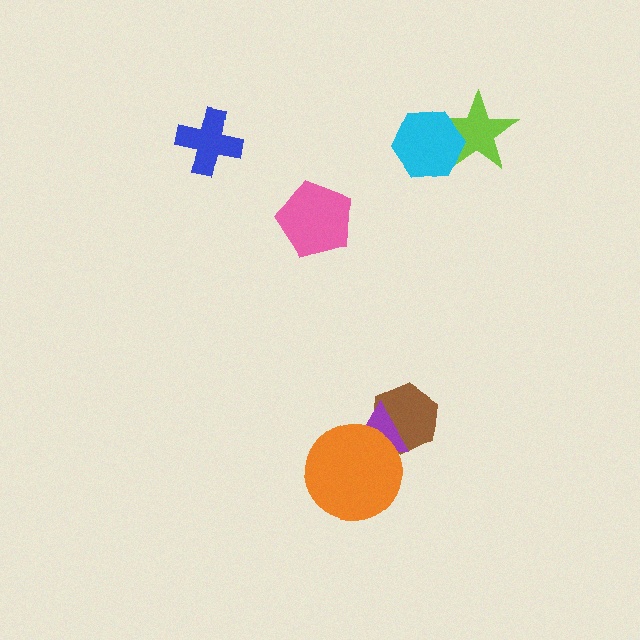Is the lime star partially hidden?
Yes, it is partially covered by another shape.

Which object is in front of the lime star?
The cyan hexagon is in front of the lime star.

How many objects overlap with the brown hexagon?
2 objects overlap with the brown hexagon.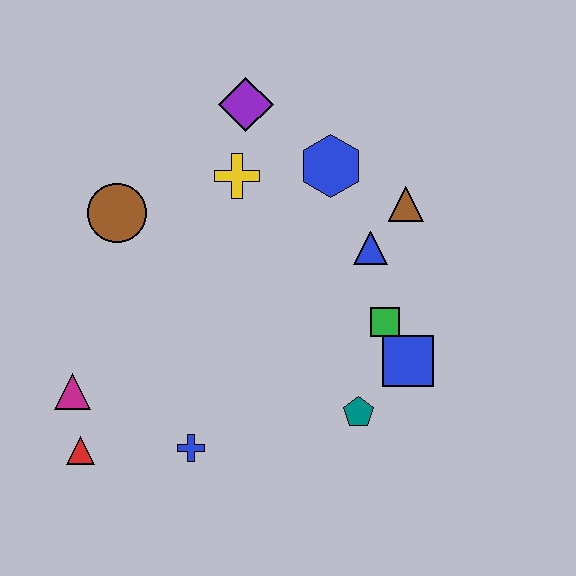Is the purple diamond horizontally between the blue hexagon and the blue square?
No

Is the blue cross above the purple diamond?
No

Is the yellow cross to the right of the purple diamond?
No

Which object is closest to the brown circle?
The yellow cross is closest to the brown circle.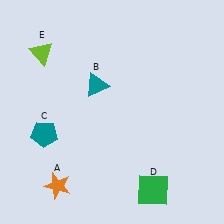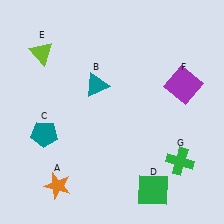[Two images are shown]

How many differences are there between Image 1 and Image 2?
There are 2 differences between the two images.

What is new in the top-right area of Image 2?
A purple square (F) was added in the top-right area of Image 2.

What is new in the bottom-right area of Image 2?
A green cross (G) was added in the bottom-right area of Image 2.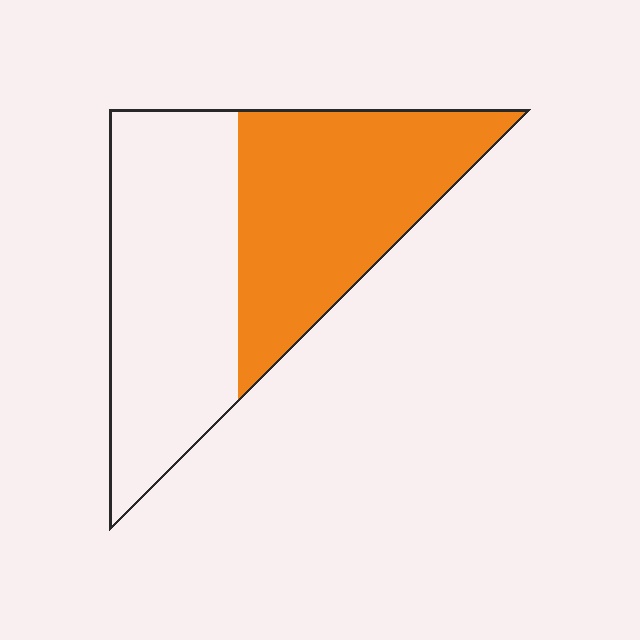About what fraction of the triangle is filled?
About one half (1/2).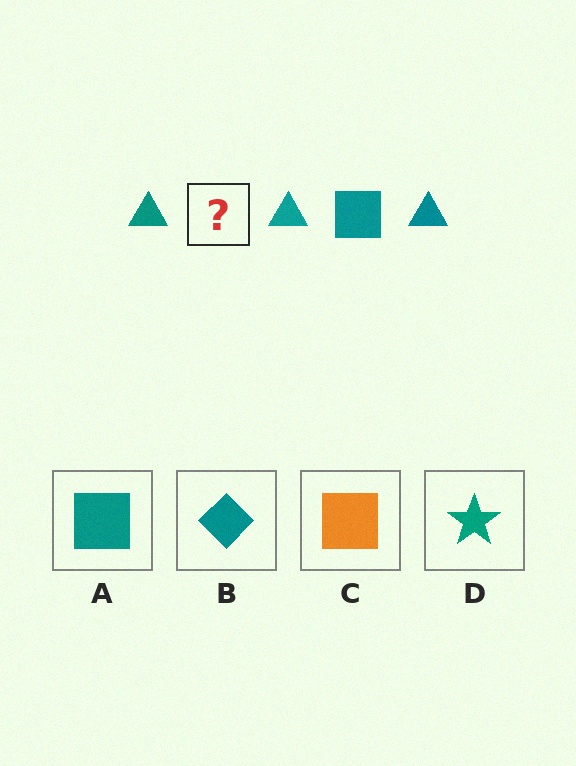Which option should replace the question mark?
Option A.